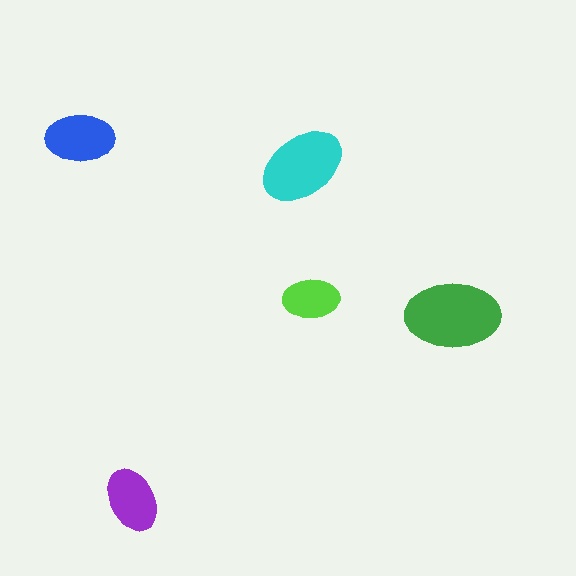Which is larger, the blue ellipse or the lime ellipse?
The blue one.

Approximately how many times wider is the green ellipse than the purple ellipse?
About 1.5 times wider.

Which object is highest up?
The blue ellipse is topmost.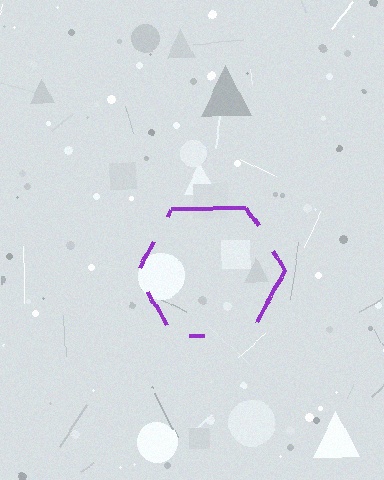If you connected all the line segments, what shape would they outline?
They would outline a hexagon.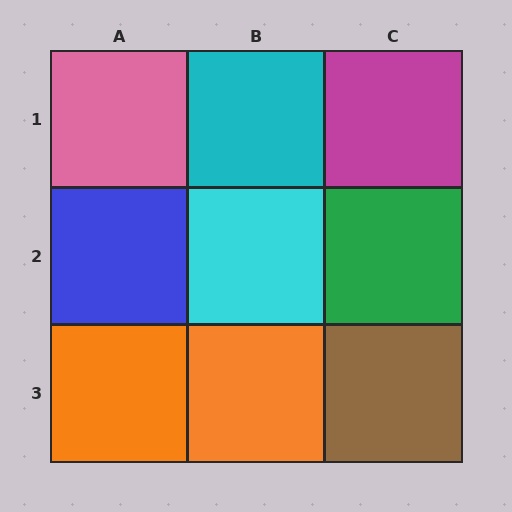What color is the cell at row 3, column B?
Orange.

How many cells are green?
1 cell is green.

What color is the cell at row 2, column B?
Cyan.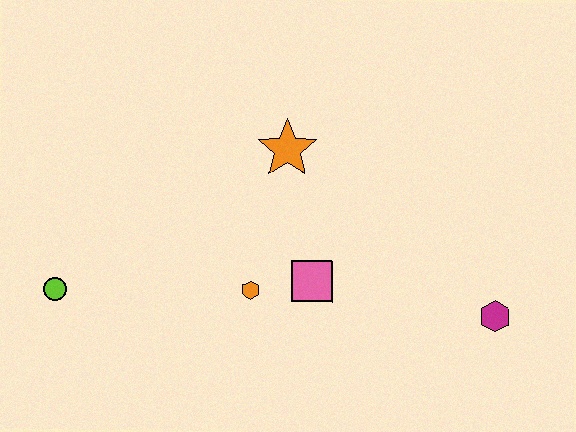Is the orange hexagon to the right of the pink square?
No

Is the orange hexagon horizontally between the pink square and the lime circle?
Yes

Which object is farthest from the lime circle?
The magenta hexagon is farthest from the lime circle.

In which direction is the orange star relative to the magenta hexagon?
The orange star is to the left of the magenta hexagon.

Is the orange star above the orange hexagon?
Yes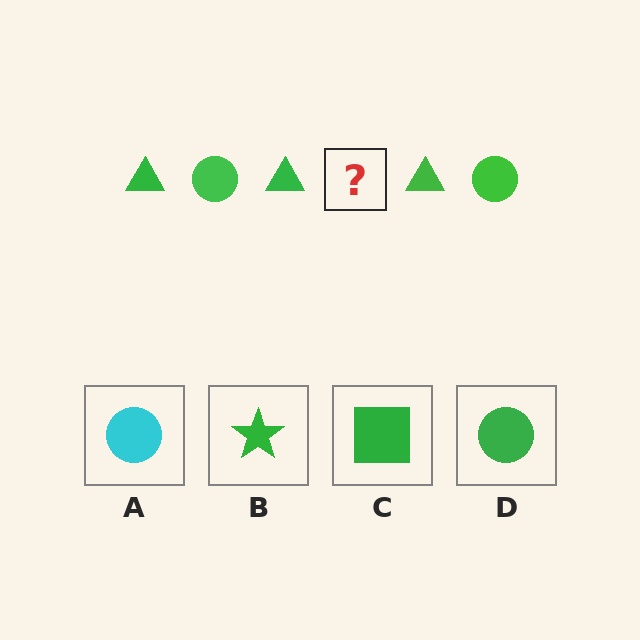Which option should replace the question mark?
Option D.